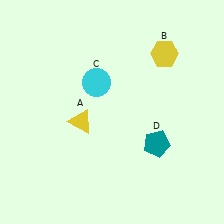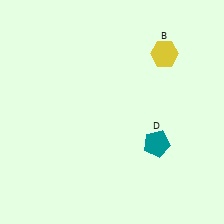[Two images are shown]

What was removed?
The cyan circle (C), the yellow triangle (A) were removed in Image 2.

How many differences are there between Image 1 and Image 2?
There are 2 differences between the two images.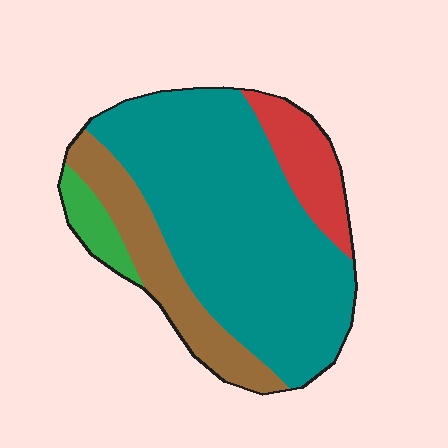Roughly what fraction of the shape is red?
Red covers 12% of the shape.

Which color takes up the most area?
Teal, at roughly 65%.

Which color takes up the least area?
Green, at roughly 5%.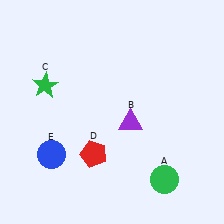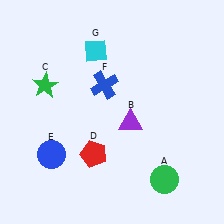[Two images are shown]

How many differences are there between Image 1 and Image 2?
There are 2 differences between the two images.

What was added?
A blue cross (F), a cyan diamond (G) were added in Image 2.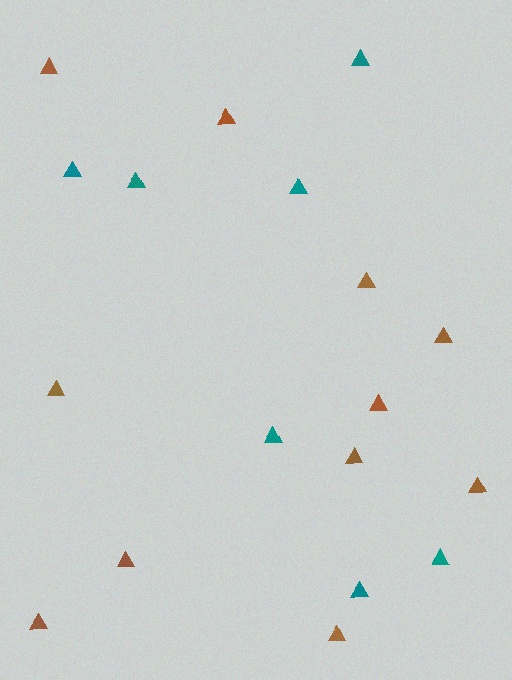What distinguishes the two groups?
There are 2 groups: one group of teal triangles (7) and one group of brown triangles (11).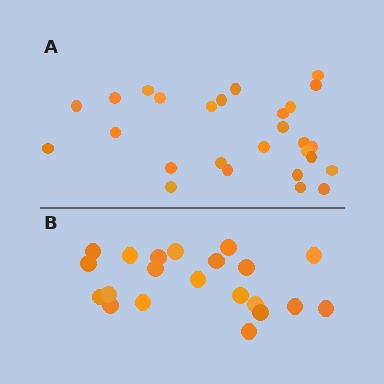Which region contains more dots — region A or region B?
Region A (the top region) has more dots.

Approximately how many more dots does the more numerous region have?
Region A has about 6 more dots than region B.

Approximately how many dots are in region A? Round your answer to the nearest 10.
About 30 dots. (The exact count is 27, which rounds to 30.)